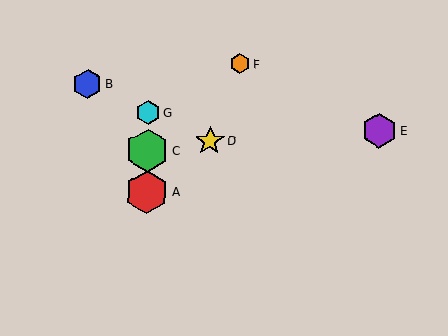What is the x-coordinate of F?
Object F is at x≈240.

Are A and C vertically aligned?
Yes, both are at x≈147.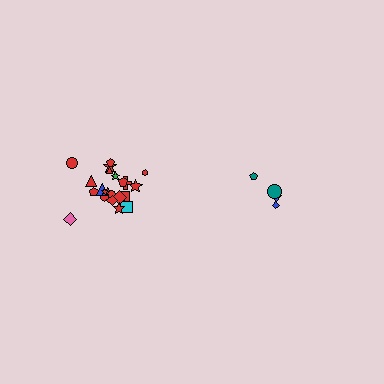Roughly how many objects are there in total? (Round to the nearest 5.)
Roughly 30 objects in total.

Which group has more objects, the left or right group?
The left group.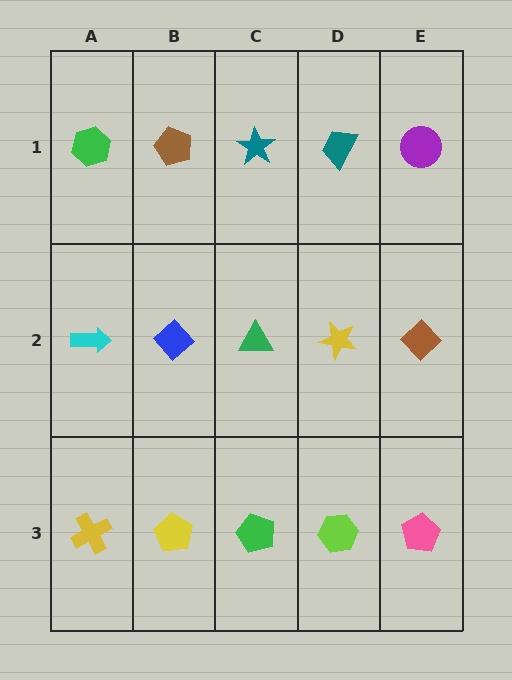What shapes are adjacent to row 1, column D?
A yellow star (row 2, column D), a teal star (row 1, column C), a purple circle (row 1, column E).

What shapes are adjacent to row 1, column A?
A cyan arrow (row 2, column A), a brown pentagon (row 1, column B).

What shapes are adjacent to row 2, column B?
A brown pentagon (row 1, column B), a yellow pentagon (row 3, column B), a cyan arrow (row 2, column A), a green triangle (row 2, column C).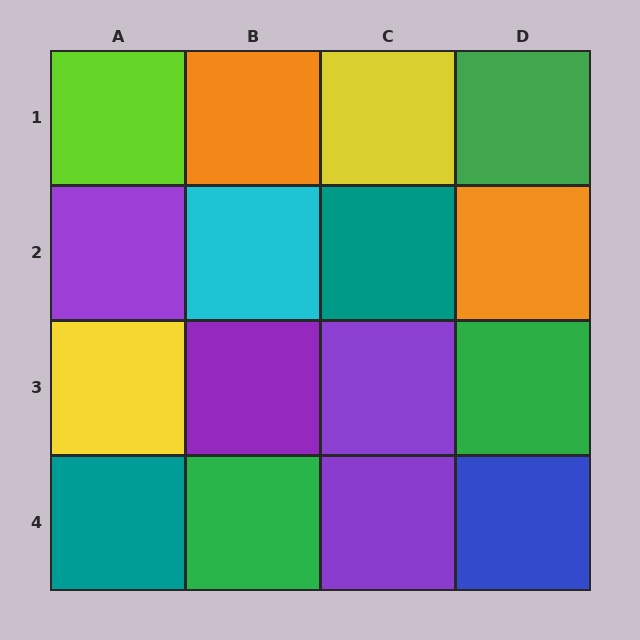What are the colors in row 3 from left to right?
Yellow, purple, purple, green.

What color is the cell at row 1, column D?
Green.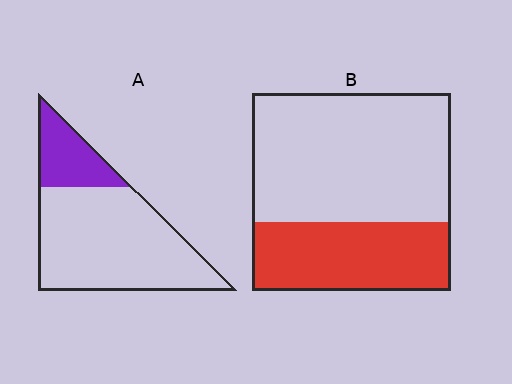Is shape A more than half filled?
No.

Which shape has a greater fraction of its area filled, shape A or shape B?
Shape B.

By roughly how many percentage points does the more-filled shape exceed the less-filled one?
By roughly 10 percentage points (B over A).